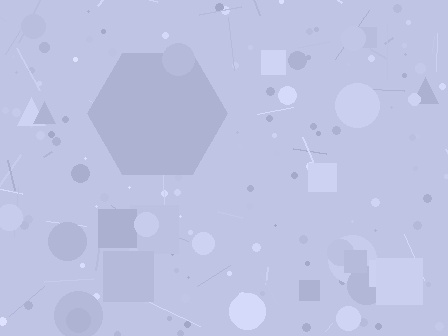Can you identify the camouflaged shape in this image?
The camouflaged shape is a hexagon.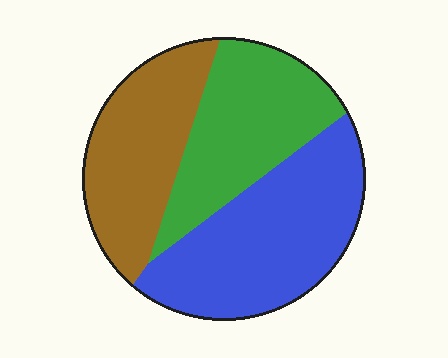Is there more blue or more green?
Blue.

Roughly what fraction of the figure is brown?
Brown covers 29% of the figure.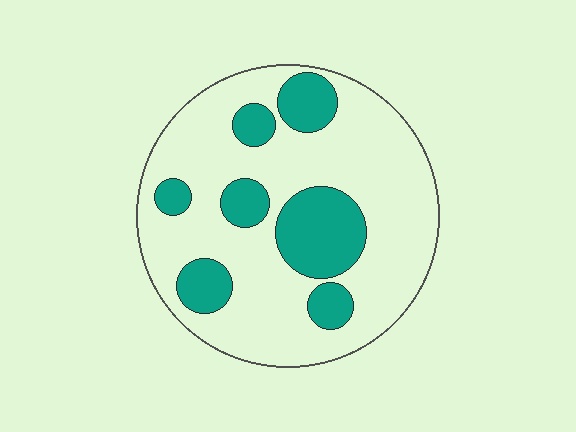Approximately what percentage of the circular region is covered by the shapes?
Approximately 25%.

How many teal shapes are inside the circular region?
7.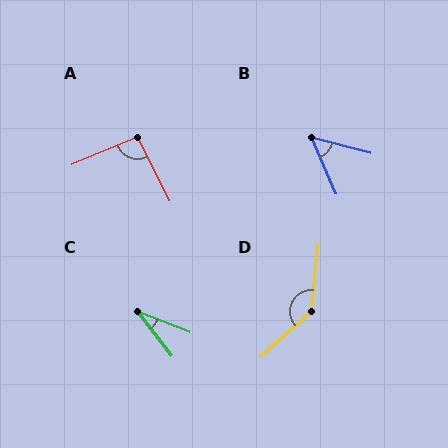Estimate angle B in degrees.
Approximately 52 degrees.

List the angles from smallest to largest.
C (31°), B (52°), A (93°), D (137°).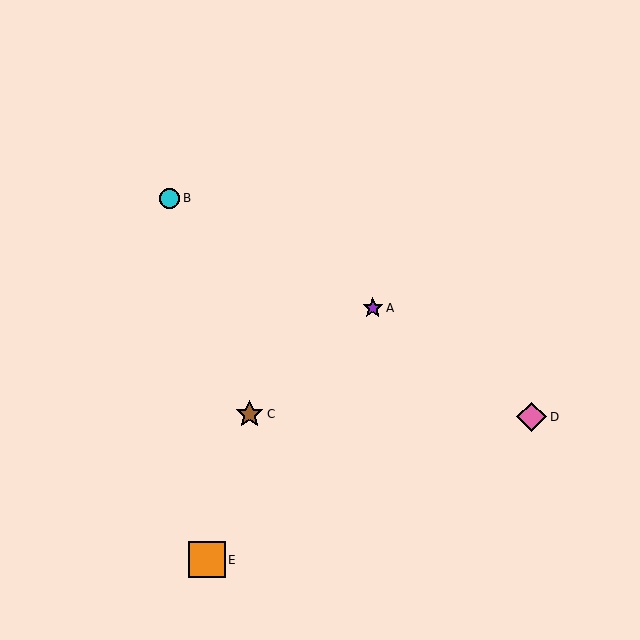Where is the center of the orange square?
The center of the orange square is at (207, 560).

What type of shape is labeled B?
Shape B is a cyan circle.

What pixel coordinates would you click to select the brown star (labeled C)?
Click at (250, 414) to select the brown star C.